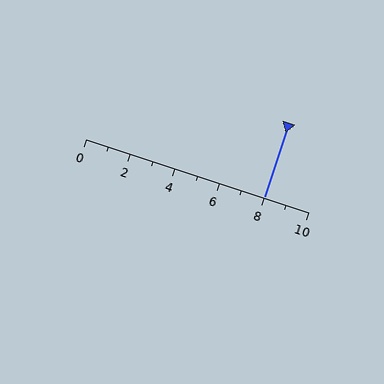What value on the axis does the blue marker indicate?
The marker indicates approximately 8.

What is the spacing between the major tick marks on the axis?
The major ticks are spaced 2 apart.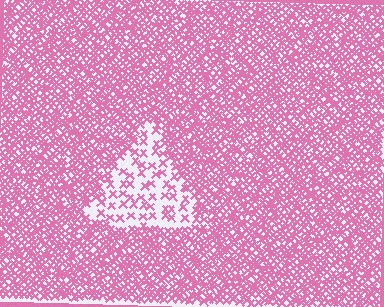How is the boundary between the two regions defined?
The boundary is defined by a change in element density (approximately 3.0x ratio). All elements are the same color, size, and shape.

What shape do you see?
I see a triangle.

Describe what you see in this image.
The image contains small pink elements arranged at two different densities. A triangle-shaped region is visible where the elements are less densely packed than the surrounding area.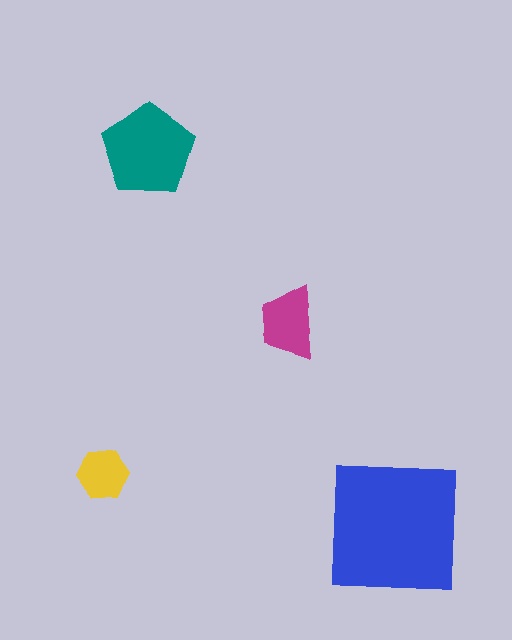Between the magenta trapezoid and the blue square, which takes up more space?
The blue square.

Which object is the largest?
The blue square.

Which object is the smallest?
The yellow hexagon.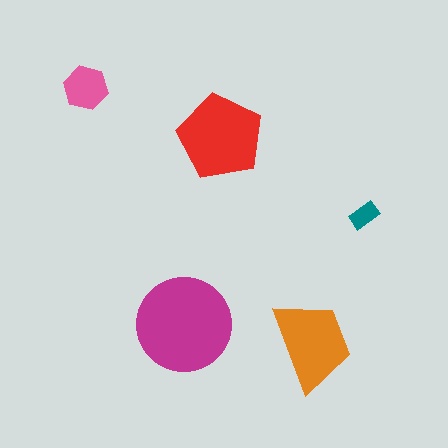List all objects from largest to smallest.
The magenta circle, the red pentagon, the orange trapezoid, the pink hexagon, the teal rectangle.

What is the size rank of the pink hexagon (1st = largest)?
4th.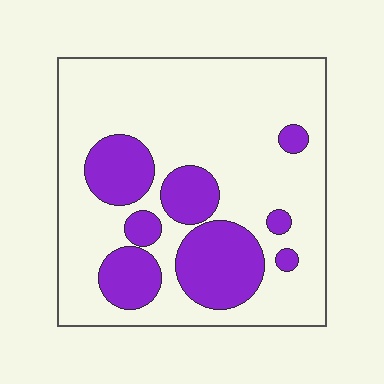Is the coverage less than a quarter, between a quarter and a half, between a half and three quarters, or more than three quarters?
Between a quarter and a half.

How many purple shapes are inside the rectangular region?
8.